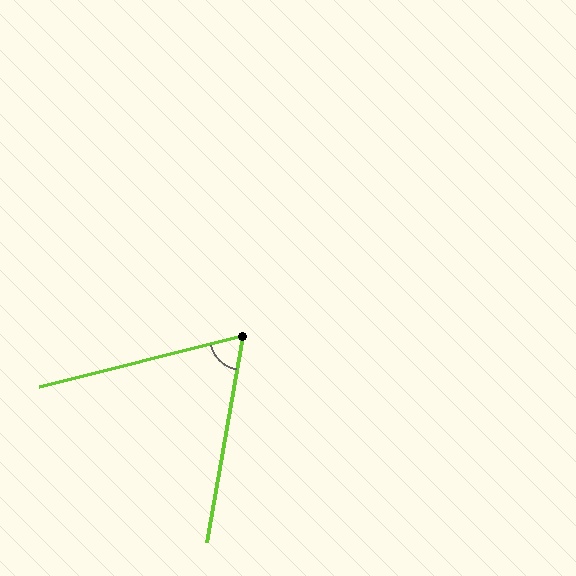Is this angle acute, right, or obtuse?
It is acute.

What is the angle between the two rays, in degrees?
Approximately 66 degrees.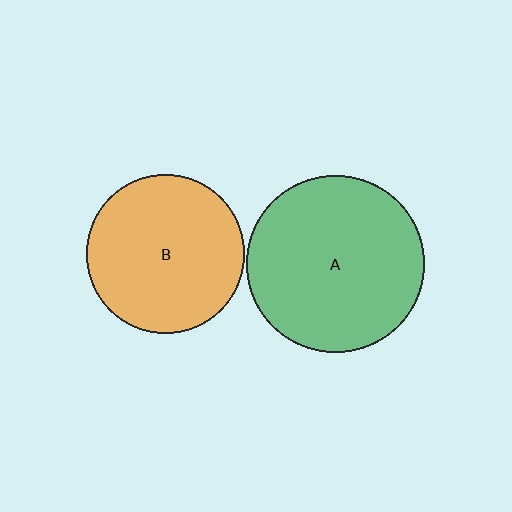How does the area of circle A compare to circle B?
Approximately 1.2 times.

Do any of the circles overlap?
No, none of the circles overlap.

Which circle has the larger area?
Circle A (green).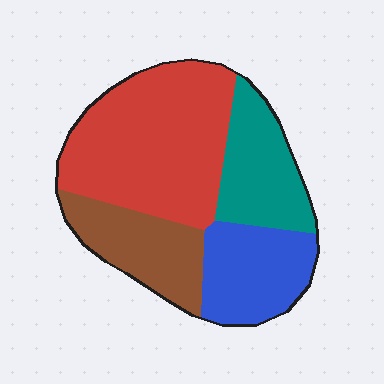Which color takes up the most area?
Red, at roughly 45%.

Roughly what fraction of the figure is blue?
Blue covers roughly 20% of the figure.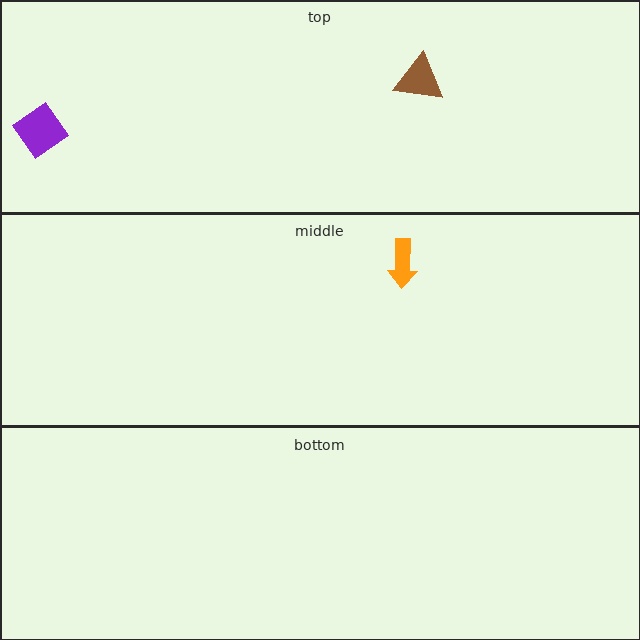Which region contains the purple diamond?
The top region.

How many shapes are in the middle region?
1.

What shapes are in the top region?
The brown triangle, the purple diamond.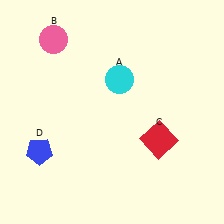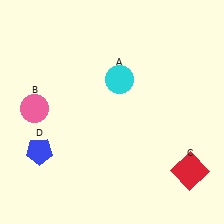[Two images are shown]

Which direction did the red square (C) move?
The red square (C) moved down.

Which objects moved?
The objects that moved are: the pink circle (B), the red square (C).